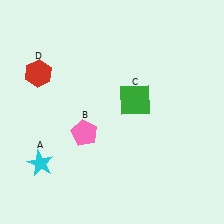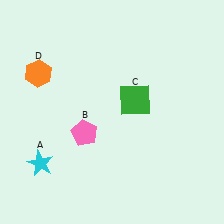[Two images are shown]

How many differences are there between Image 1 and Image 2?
There is 1 difference between the two images.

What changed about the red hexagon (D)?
In Image 1, D is red. In Image 2, it changed to orange.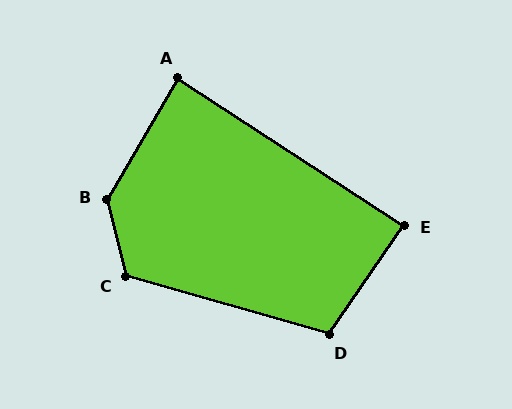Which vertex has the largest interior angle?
B, at approximately 136 degrees.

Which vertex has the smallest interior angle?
A, at approximately 87 degrees.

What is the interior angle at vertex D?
Approximately 108 degrees (obtuse).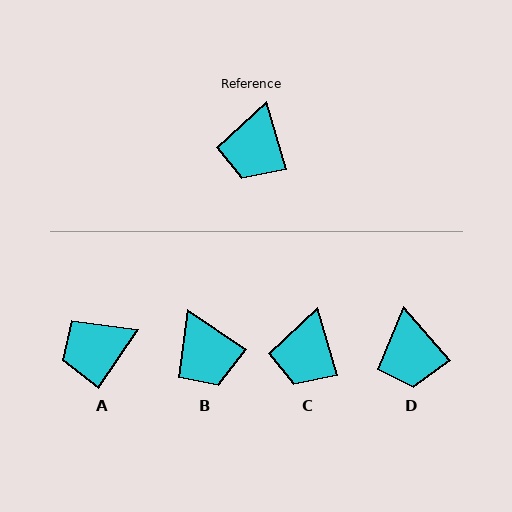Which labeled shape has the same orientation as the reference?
C.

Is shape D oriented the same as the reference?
No, it is off by about 25 degrees.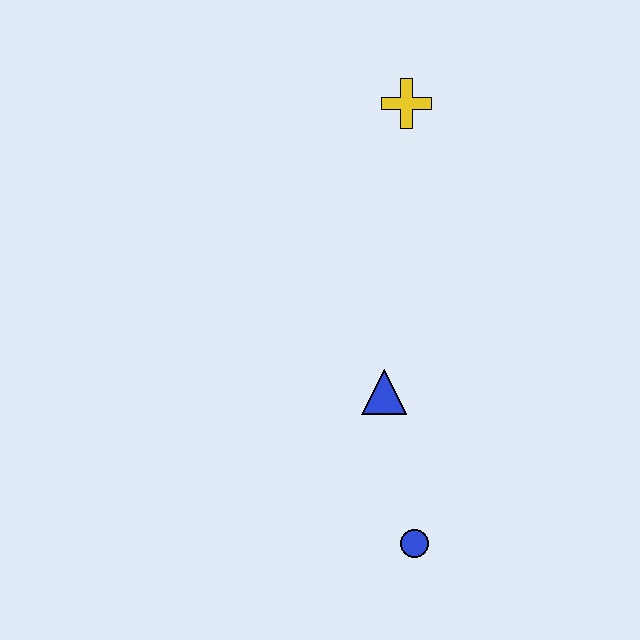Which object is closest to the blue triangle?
The blue circle is closest to the blue triangle.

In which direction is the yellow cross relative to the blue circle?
The yellow cross is above the blue circle.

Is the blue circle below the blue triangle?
Yes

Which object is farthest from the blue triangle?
The yellow cross is farthest from the blue triangle.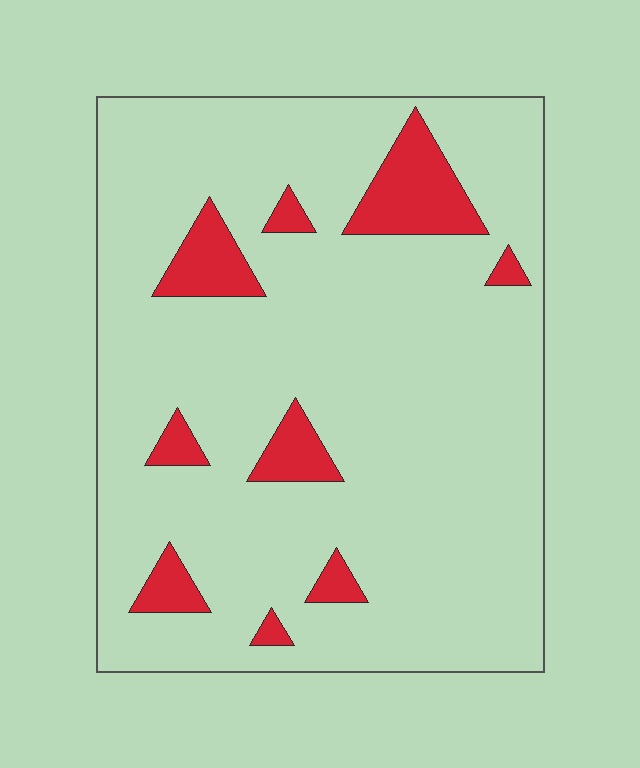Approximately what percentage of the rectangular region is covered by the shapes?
Approximately 10%.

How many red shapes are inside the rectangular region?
9.